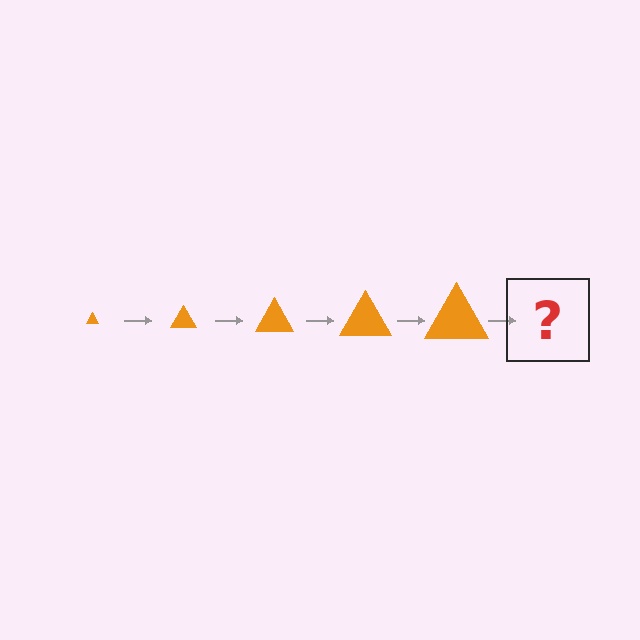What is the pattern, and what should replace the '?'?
The pattern is that the triangle gets progressively larger each step. The '?' should be an orange triangle, larger than the previous one.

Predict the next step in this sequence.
The next step is an orange triangle, larger than the previous one.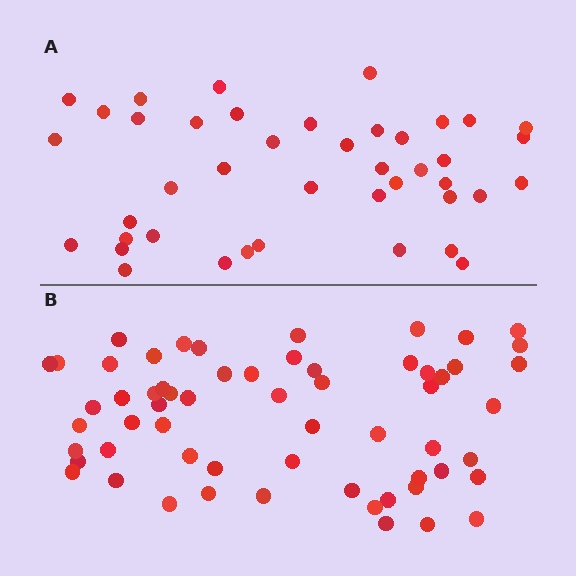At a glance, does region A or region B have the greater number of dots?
Region B (the bottom region) has more dots.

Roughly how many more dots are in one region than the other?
Region B has approximately 20 more dots than region A.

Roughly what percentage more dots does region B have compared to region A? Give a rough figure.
About 45% more.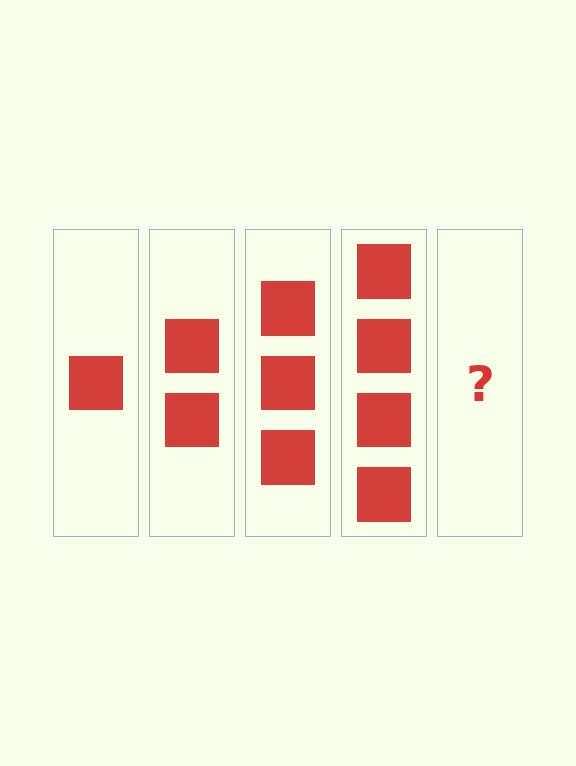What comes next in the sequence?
The next element should be 5 squares.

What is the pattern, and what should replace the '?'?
The pattern is that each step adds one more square. The '?' should be 5 squares.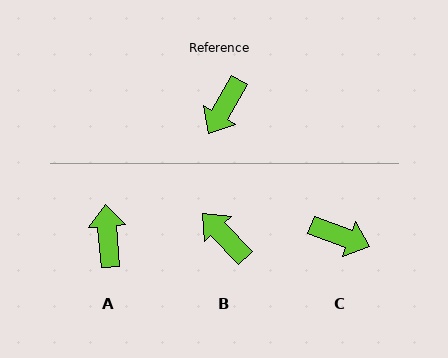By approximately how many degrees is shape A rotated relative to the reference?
Approximately 145 degrees clockwise.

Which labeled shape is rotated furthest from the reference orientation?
A, about 145 degrees away.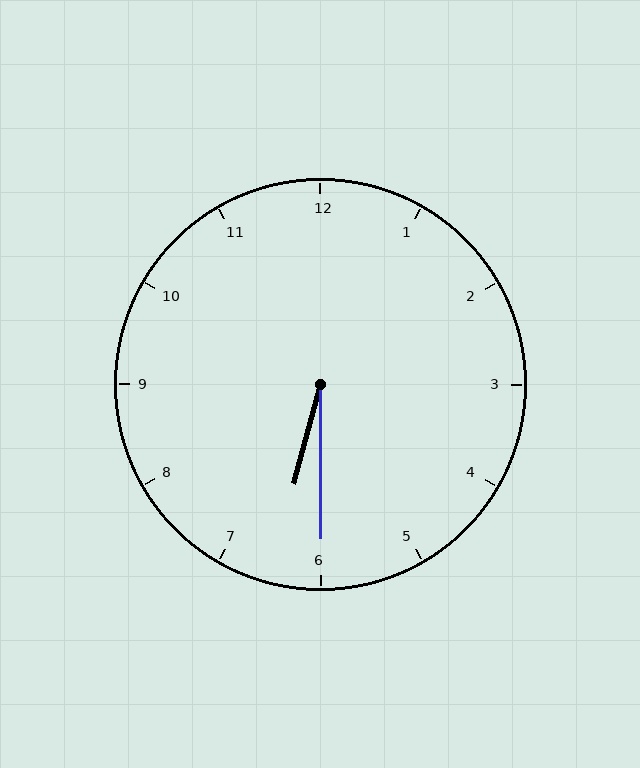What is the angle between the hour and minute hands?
Approximately 15 degrees.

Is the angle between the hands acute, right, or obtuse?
It is acute.